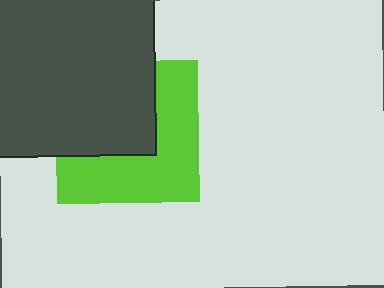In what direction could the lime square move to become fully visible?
The lime square could move toward the lower-right. That would shift it out from behind the dark gray square entirely.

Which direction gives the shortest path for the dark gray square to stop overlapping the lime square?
Moving toward the upper-left gives the shortest separation.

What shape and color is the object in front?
The object in front is a dark gray square.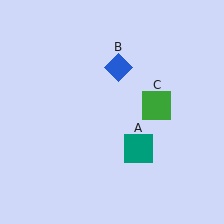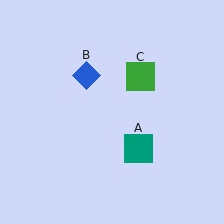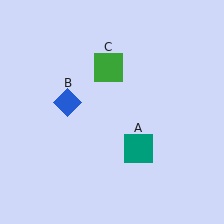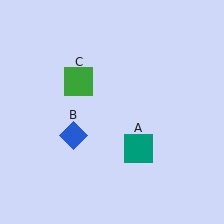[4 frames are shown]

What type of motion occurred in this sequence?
The blue diamond (object B), green square (object C) rotated counterclockwise around the center of the scene.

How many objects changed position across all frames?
2 objects changed position: blue diamond (object B), green square (object C).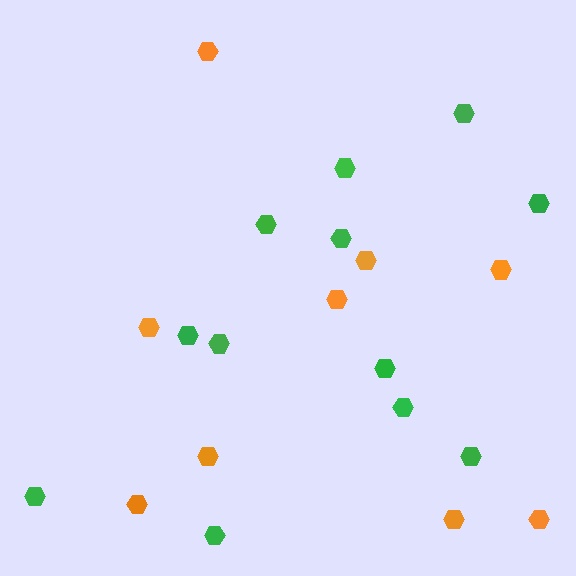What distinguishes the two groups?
There are 2 groups: one group of green hexagons (12) and one group of orange hexagons (9).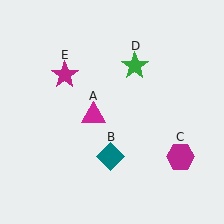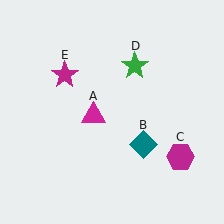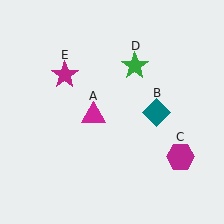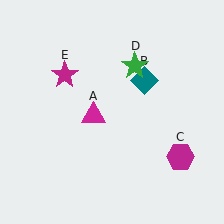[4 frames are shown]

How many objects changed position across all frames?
1 object changed position: teal diamond (object B).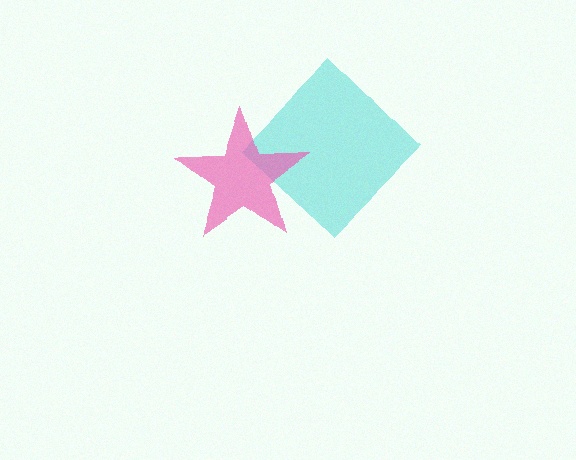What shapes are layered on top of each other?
The layered shapes are: a cyan diamond, a pink star.